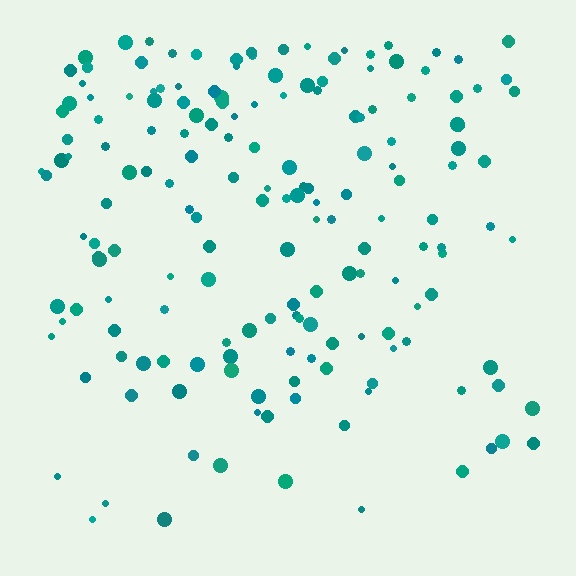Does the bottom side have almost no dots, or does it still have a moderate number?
Still a moderate number, just noticeably fewer than the top.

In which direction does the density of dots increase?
From bottom to top, with the top side densest.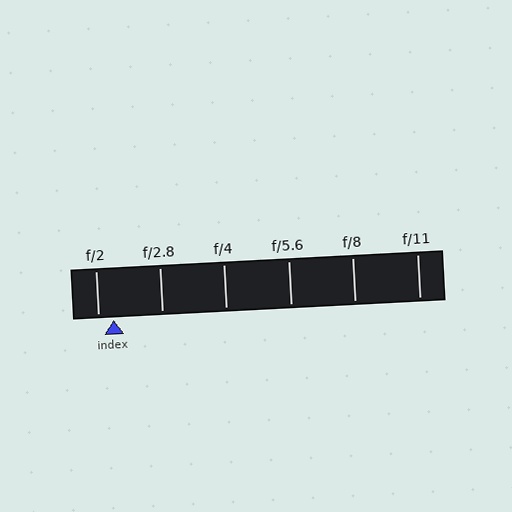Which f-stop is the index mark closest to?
The index mark is closest to f/2.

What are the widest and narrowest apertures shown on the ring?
The widest aperture shown is f/2 and the narrowest is f/11.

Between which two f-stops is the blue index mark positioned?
The index mark is between f/2 and f/2.8.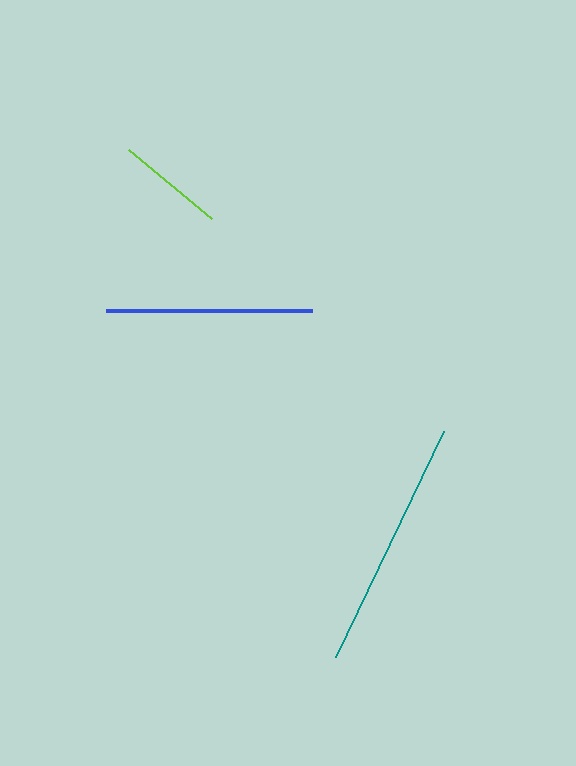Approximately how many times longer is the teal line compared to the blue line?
The teal line is approximately 1.2 times the length of the blue line.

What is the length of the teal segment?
The teal segment is approximately 250 pixels long.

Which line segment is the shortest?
The lime line is the shortest at approximately 108 pixels.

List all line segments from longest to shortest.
From longest to shortest: teal, blue, lime.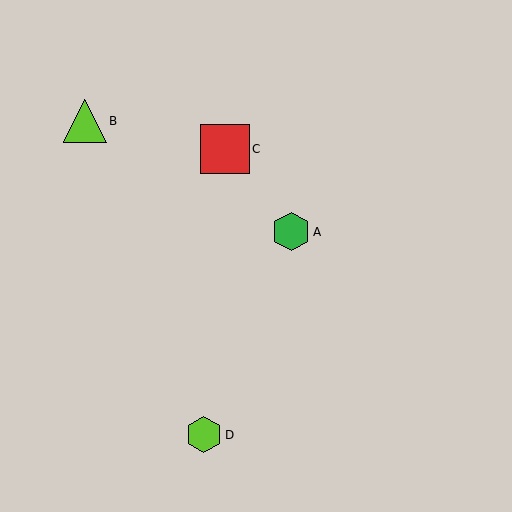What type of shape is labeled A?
Shape A is a green hexagon.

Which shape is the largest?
The red square (labeled C) is the largest.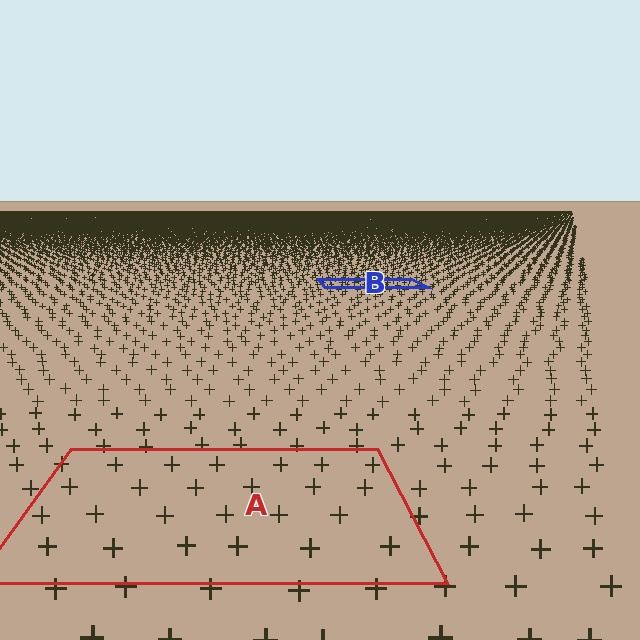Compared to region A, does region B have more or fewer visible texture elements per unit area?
Region B has more texture elements per unit area — they are packed more densely because it is farther away.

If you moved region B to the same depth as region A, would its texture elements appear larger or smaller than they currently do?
They would appear larger. At a closer depth, the same texture elements are projected at a bigger on-screen size.